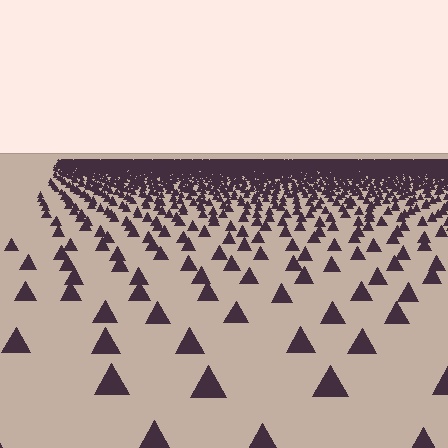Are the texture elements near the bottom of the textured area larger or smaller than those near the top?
Larger. Near the bottom, elements are closer to the viewer and appear at a bigger on-screen size.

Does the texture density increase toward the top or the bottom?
Density increases toward the top.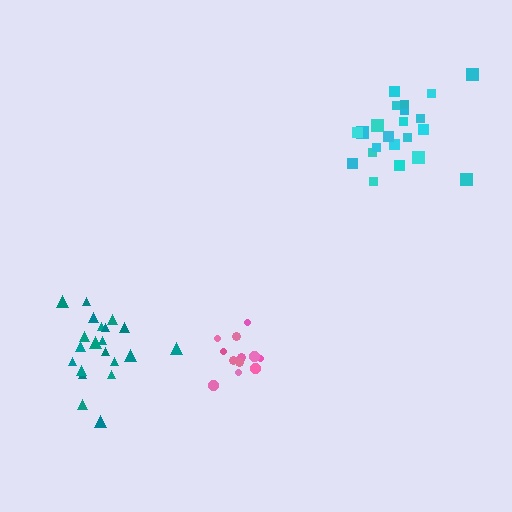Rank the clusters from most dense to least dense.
cyan, pink, teal.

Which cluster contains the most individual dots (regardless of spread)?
Cyan (22).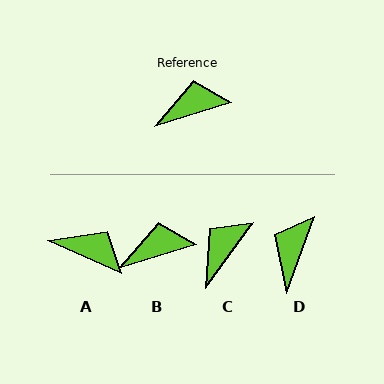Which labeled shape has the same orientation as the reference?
B.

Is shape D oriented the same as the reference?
No, it is off by about 53 degrees.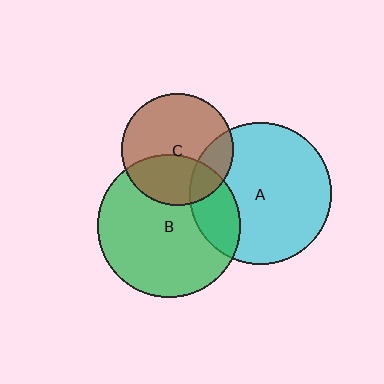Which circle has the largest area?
Circle B (green).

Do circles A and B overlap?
Yes.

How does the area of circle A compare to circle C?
Approximately 1.6 times.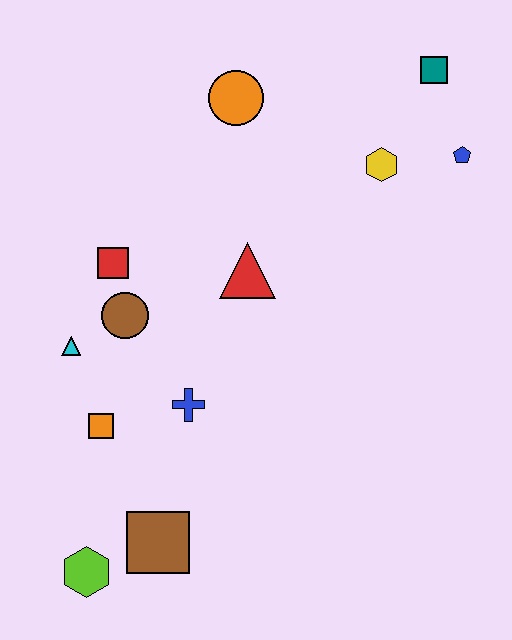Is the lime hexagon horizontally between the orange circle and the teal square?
No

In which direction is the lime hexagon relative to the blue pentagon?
The lime hexagon is below the blue pentagon.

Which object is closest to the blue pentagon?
The yellow hexagon is closest to the blue pentagon.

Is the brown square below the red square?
Yes